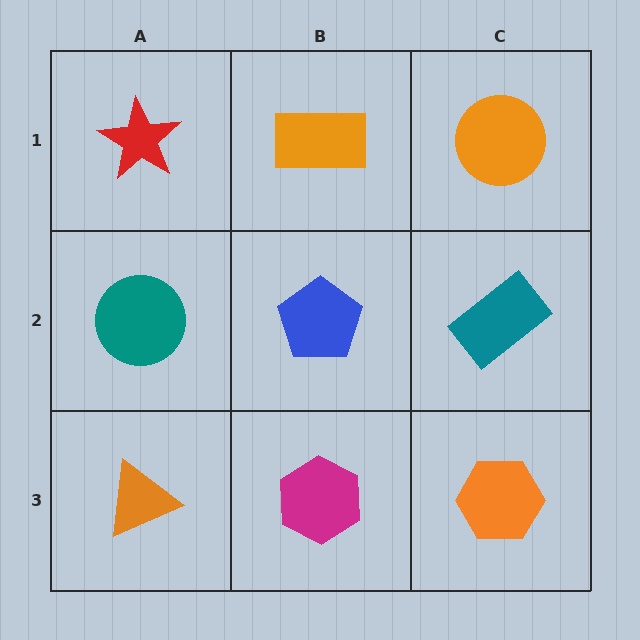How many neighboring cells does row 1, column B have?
3.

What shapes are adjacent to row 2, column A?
A red star (row 1, column A), an orange triangle (row 3, column A), a blue pentagon (row 2, column B).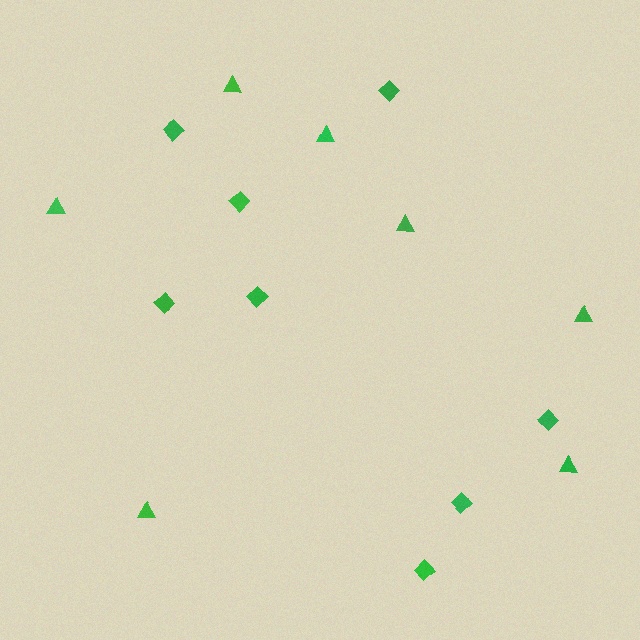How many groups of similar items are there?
There are 2 groups: one group of triangles (7) and one group of diamonds (8).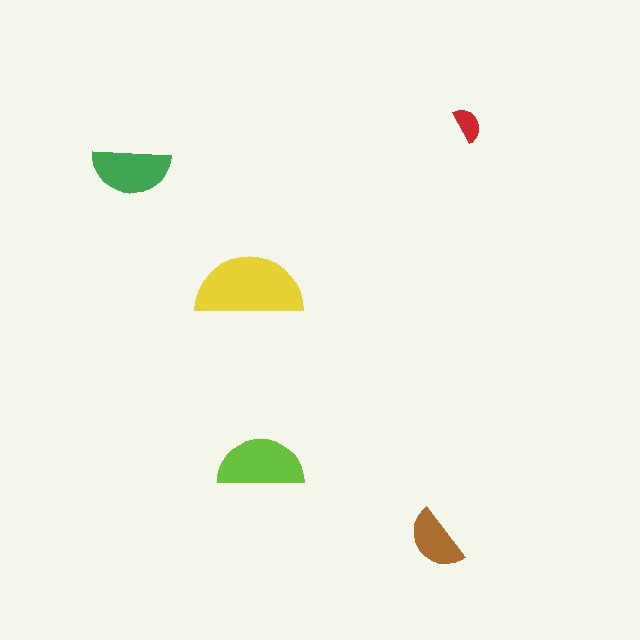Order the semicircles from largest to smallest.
the yellow one, the lime one, the green one, the brown one, the red one.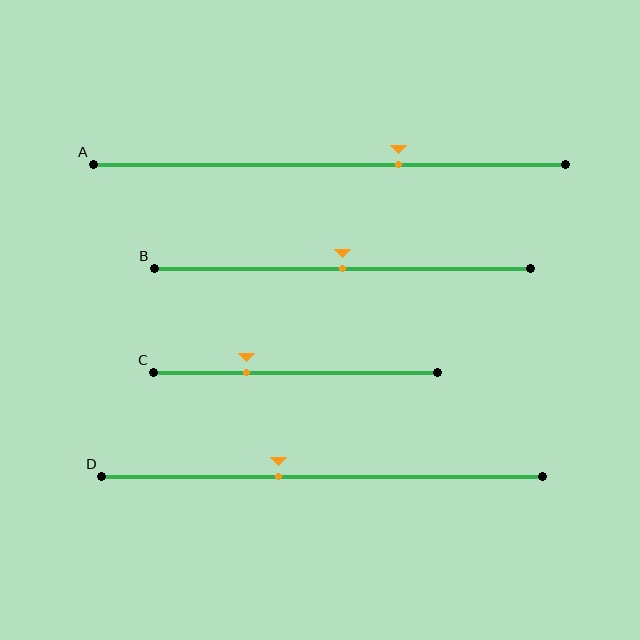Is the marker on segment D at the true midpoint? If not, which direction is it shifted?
No, the marker on segment D is shifted to the left by about 10% of the segment length.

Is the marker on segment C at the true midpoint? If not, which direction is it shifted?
No, the marker on segment C is shifted to the left by about 17% of the segment length.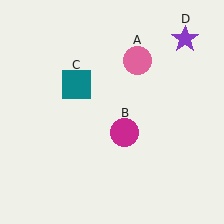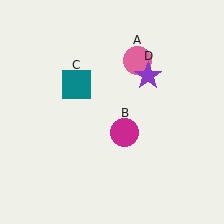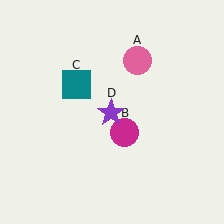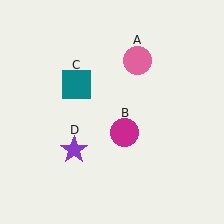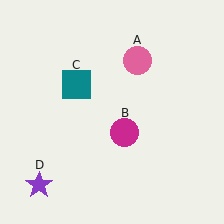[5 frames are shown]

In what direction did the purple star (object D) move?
The purple star (object D) moved down and to the left.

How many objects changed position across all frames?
1 object changed position: purple star (object D).